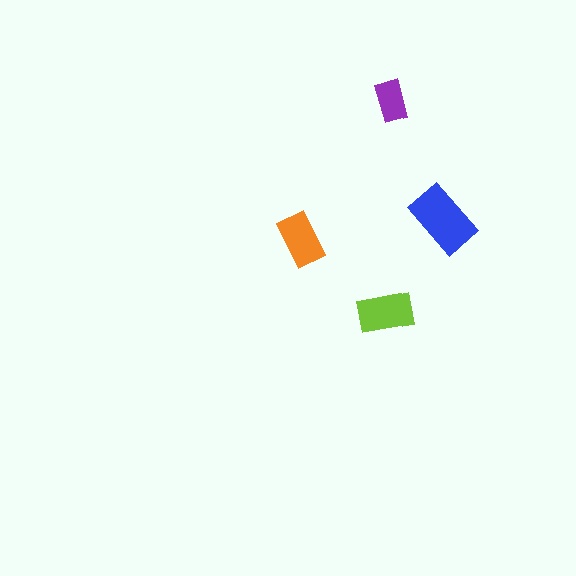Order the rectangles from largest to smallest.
the blue one, the lime one, the orange one, the purple one.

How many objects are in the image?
There are 4 objects in the image.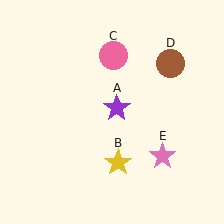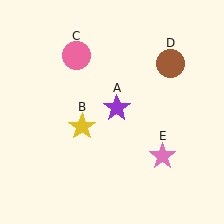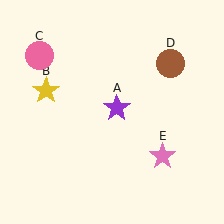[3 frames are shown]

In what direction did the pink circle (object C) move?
The pink circle (object C) moved left.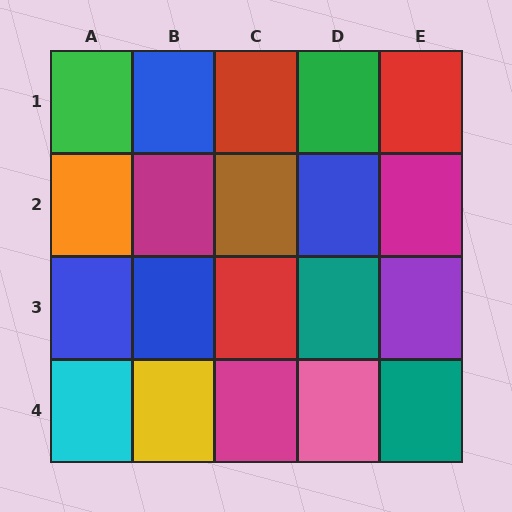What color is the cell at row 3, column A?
Blue.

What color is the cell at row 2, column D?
Blue.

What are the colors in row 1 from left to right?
Green, blue, red, green, red.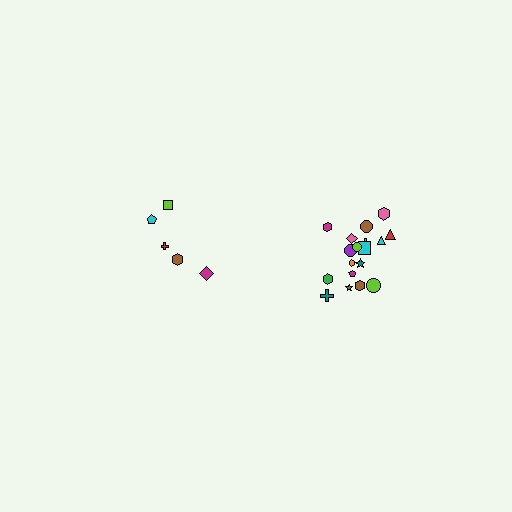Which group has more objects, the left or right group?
The right group.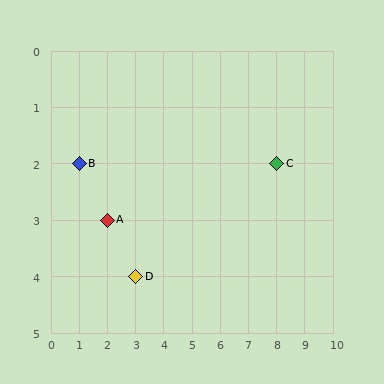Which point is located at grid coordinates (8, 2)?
Point C is at (8, 2).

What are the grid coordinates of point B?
Point B is at grid coordinates (1, 2).